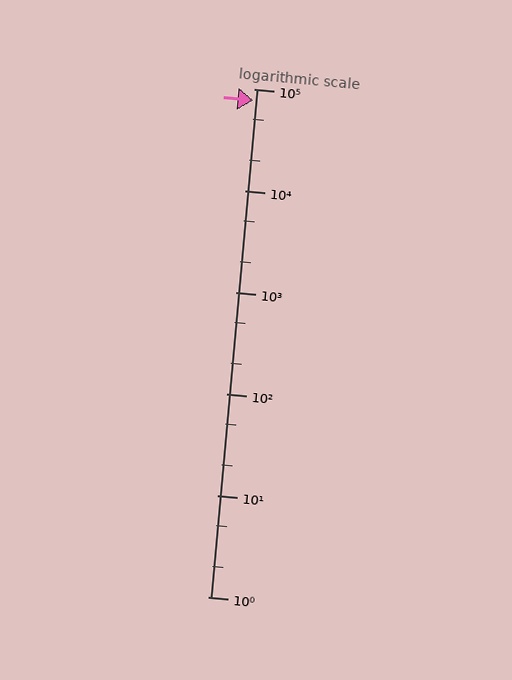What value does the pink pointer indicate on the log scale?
The pointer indicates approximately 78000.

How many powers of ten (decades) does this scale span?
The scale spans 5 decades, from 1 to 100000.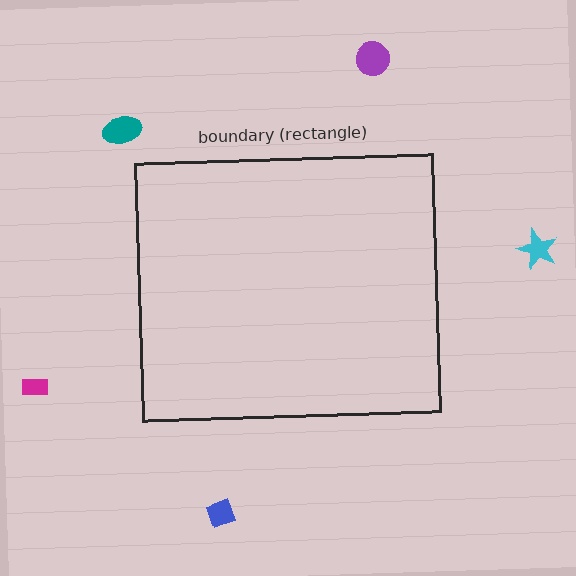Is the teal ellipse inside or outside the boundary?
Outside.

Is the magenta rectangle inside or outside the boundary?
Outside.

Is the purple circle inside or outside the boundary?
Outside.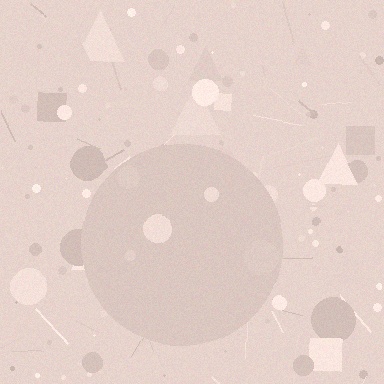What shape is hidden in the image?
A circle is hidden in the image.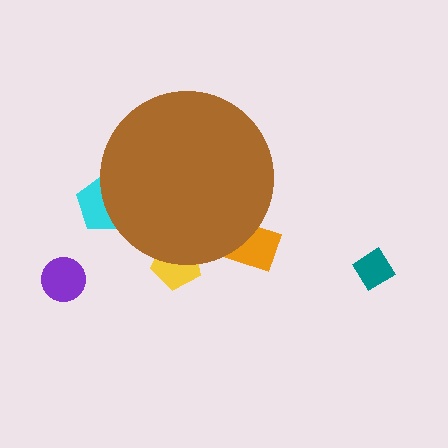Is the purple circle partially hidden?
No, the purple circle is fully visible.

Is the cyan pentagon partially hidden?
Yes, the cyan pentagon is partially hidden behind the brown circle.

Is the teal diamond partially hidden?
No, the teal diamond is fully visible.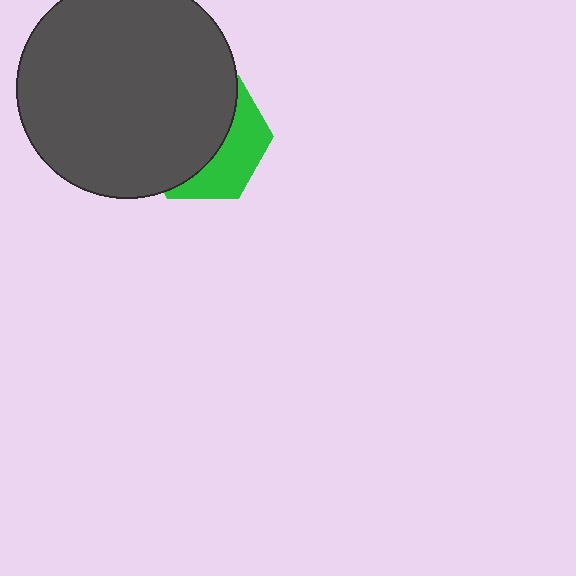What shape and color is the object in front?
The object in front is a dark gray circle.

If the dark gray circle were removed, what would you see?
You would see the complete green hexagon.